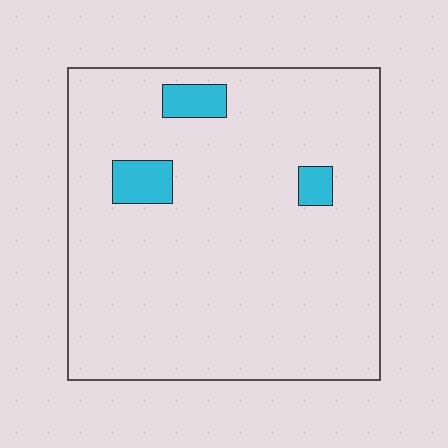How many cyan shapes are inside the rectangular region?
3.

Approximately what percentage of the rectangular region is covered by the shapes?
Approximately 5%.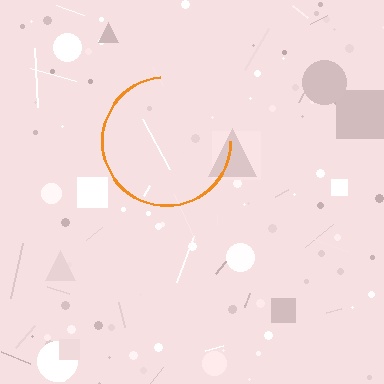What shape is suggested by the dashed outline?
The dashed outline suggests a circle.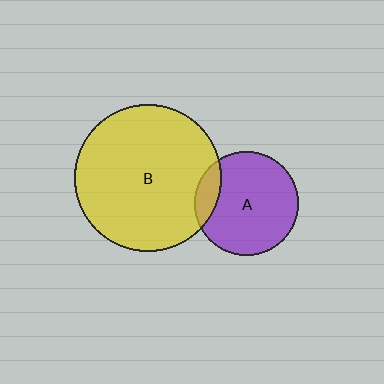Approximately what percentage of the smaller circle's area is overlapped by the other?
Approximately 15%.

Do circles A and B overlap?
Yes.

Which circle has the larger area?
Circle B (yellow).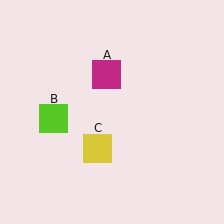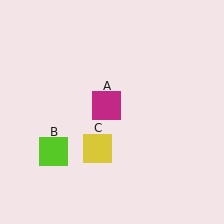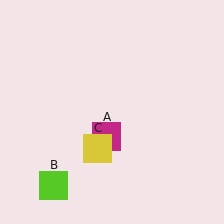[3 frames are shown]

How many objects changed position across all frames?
2 objects changed position: magenta square (object A), lime square (object B).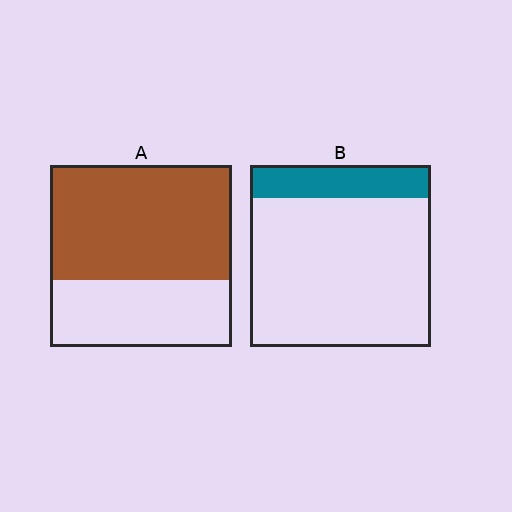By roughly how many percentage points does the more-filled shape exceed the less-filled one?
By roughly 45 percentage points (A over B).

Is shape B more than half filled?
No.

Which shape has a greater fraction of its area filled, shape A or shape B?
Shape A.